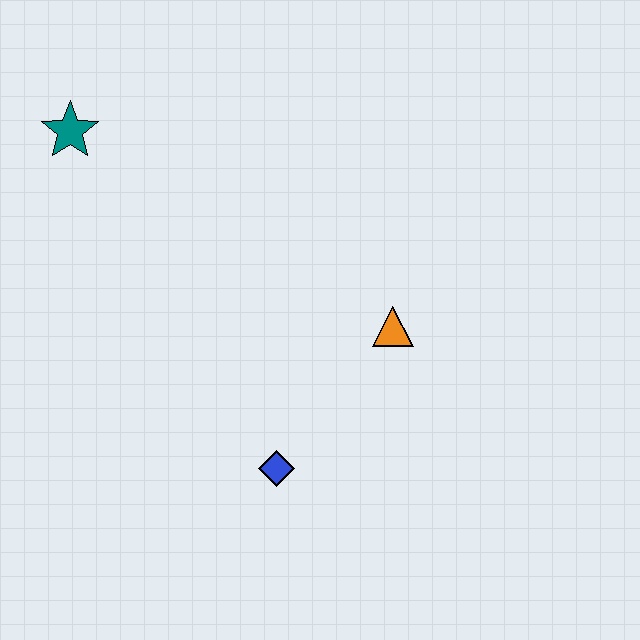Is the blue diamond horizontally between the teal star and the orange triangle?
Yes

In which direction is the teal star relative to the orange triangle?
The teal star is to the left of the orange triangle.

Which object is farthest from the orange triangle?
The teal star is farthest from the orange triangle.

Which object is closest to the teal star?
The orange triangle is closest to the teal star.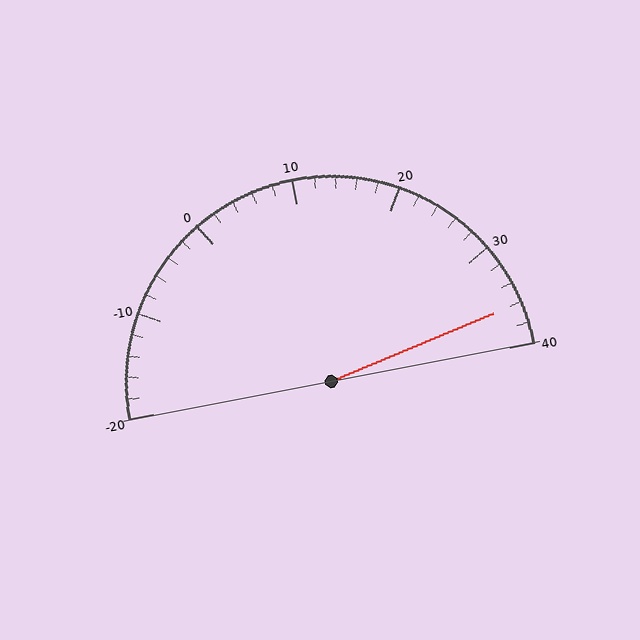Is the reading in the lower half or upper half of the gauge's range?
The reading is in the upper half of the range (-20 to 40).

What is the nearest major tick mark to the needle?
The nearest major tick mark is 40.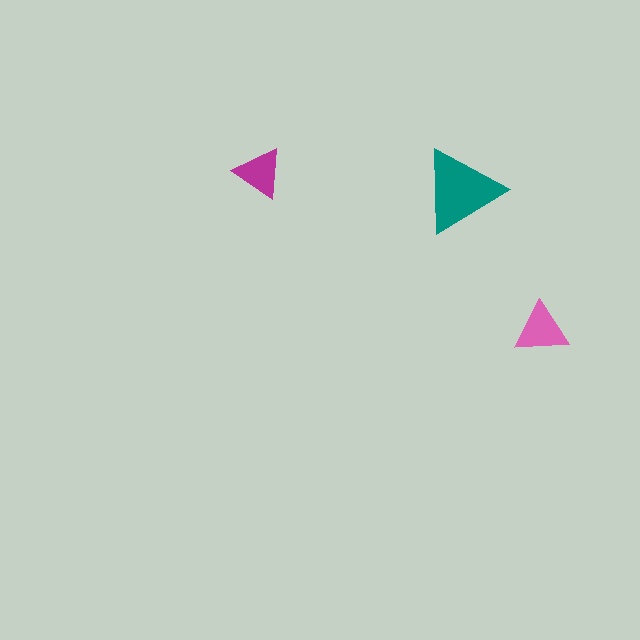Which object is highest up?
The magenta triangle is topmost.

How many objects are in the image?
There are 3 objects in the image.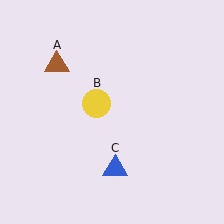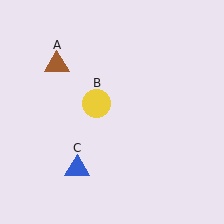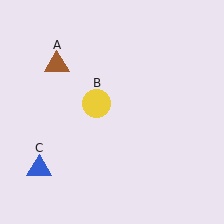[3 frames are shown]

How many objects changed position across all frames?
1 object changed position: blue triangle (object C).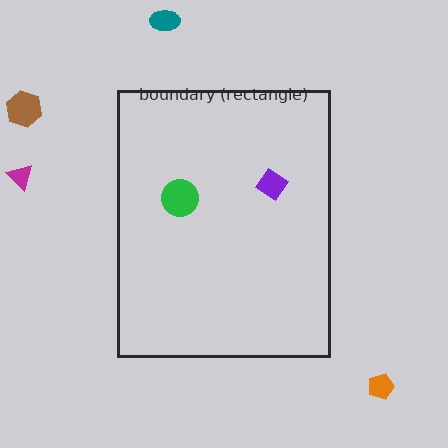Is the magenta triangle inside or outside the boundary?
Outside.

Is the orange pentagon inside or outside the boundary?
Outside.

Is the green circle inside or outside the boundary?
Inside.